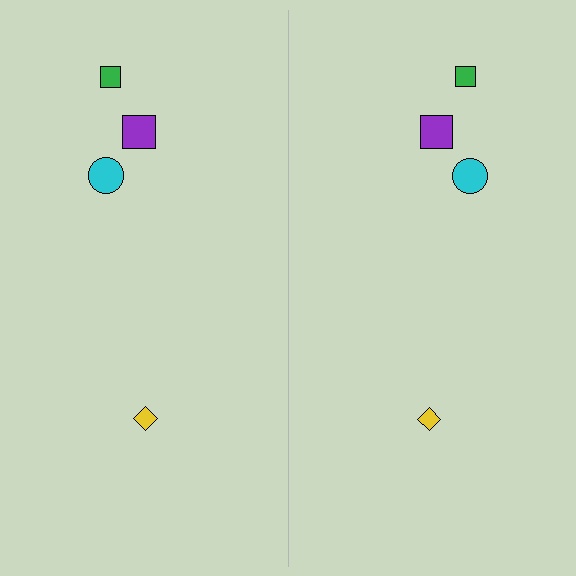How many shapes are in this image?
There are 8 shapes in this image.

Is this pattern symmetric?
Yes, this pattern has bilateral (reflection) symmetry.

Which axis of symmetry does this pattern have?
The pattern has a vertical axis of symmetry running through the center of the image.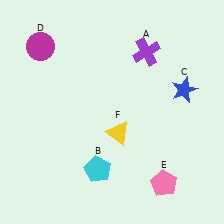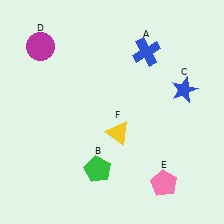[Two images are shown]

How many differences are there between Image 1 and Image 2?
There are 2 differences between the two images.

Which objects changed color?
A changed from purple to blue. B changed from cyan to green.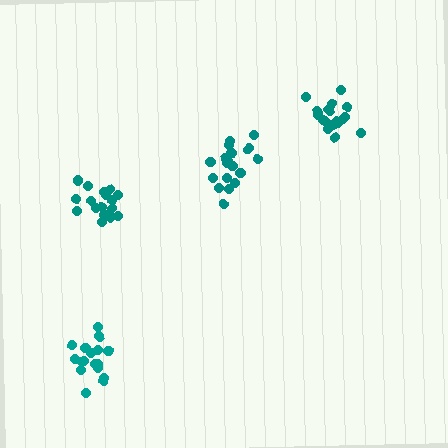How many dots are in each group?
Group 1: 19 dots, Group 2: 20 dots, Group 3: 17 dots, Group 4: 17 dots (73 total).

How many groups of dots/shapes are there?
There are 4 groups.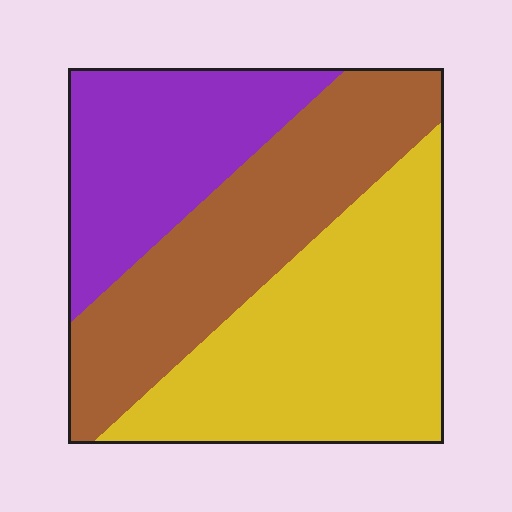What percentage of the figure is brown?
Brown covers 34% of the figure.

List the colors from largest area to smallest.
From largest to smallest: yellow, brown, purple.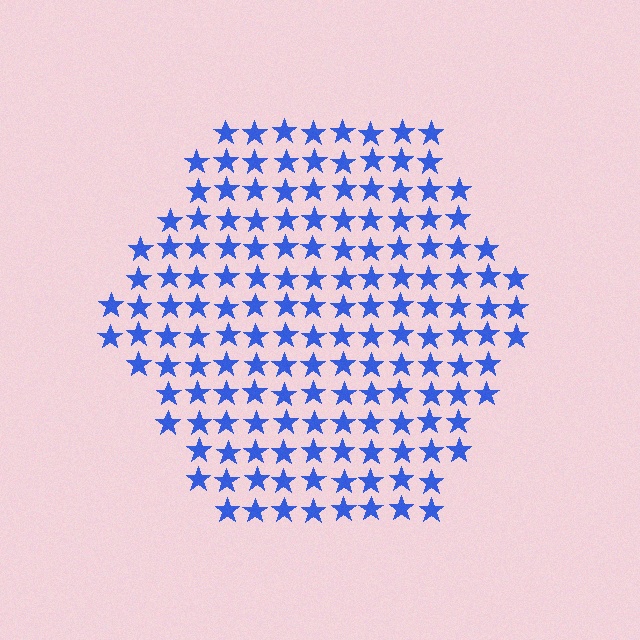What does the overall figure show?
The overall figure shows a hexagon.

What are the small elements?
The small elements are stars.